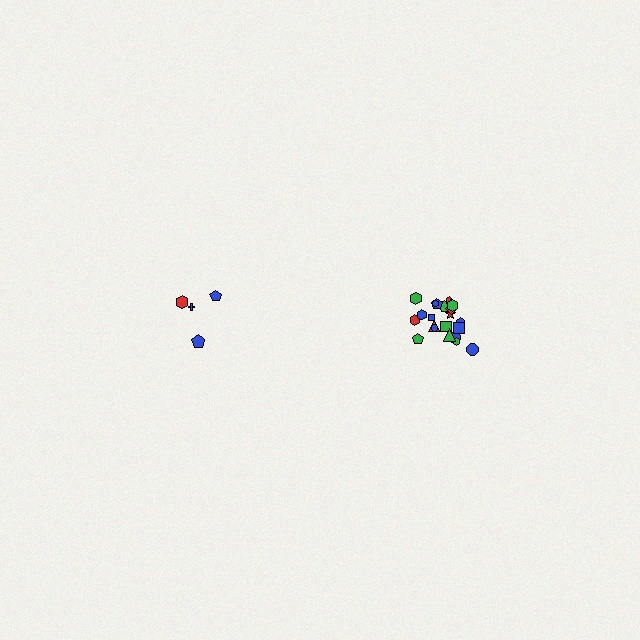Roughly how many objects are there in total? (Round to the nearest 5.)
Roughly 25 objects in total.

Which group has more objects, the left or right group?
The right group.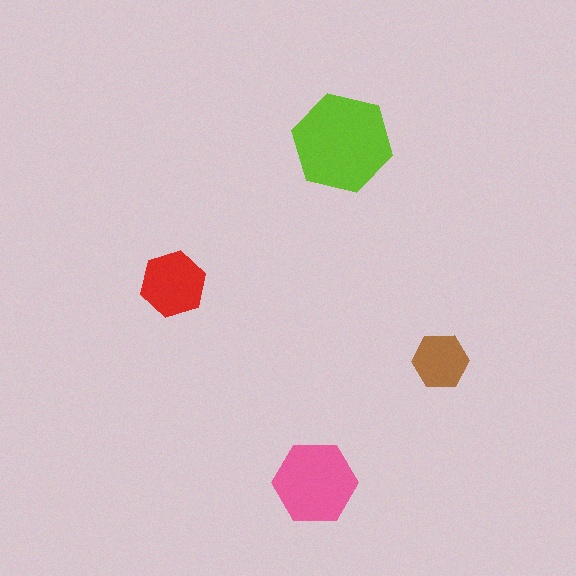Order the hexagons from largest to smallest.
the lime one, the pink one, the red one, the brown one.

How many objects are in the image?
There are 4 objects in the image.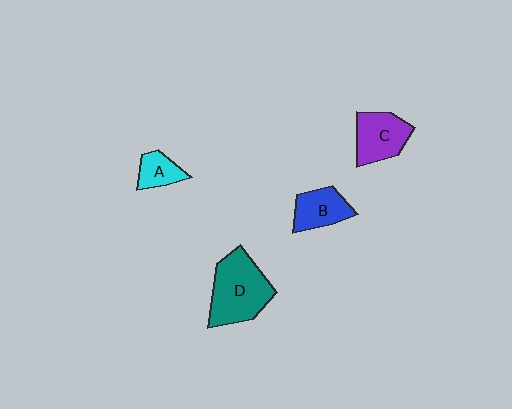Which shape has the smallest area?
Shape A (cyan).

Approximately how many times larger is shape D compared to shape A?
Approximately 2.7 times.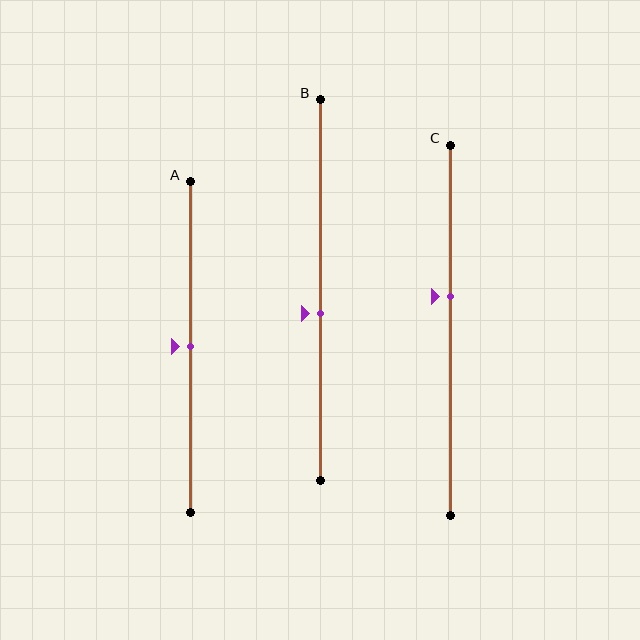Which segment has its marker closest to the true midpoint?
Segment A has its marker closest to the true midpoint.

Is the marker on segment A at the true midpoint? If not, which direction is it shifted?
Yes, the marker on segment A is at the true midpoint.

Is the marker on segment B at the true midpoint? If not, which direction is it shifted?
No, the marker on segment B is shifted downward by about 6% of the segment length.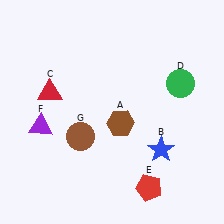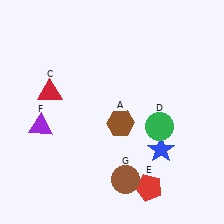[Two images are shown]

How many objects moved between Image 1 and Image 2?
2 objects moved between the two images.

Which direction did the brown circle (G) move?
The brown circle (G) moved right.